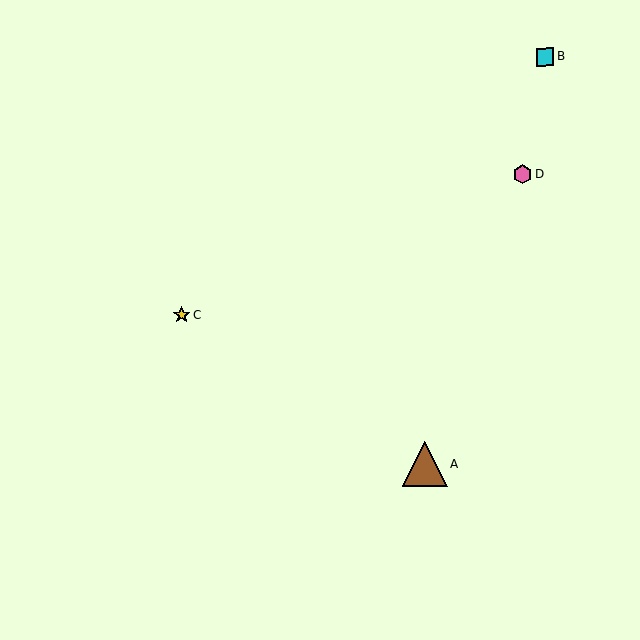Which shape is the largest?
The brown triangle (labeled A) is the largest.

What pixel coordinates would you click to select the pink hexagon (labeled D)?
Click at (522, 174) to select the pink hexagon D.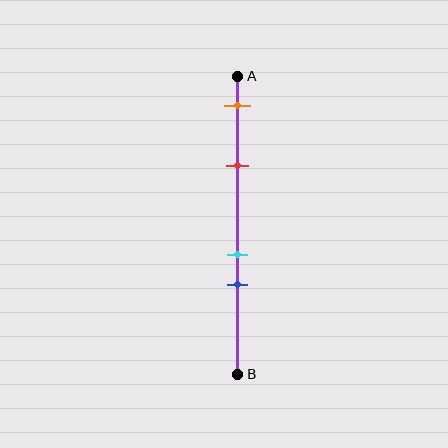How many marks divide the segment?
There are 4 marks dividing the segment.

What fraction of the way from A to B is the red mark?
The red mark is approximately 30% (0.3) of the way from A to B.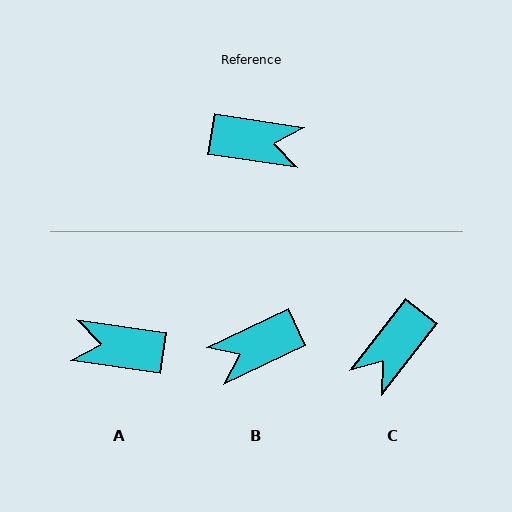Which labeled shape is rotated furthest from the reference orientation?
A, about 179 degrees away.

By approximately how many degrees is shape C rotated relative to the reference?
Approximately 119 degrees clockwise.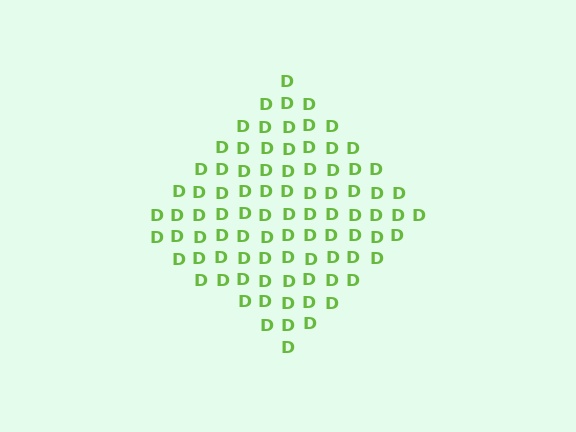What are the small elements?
The small elements are letter D's.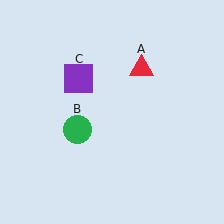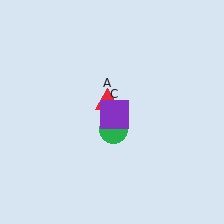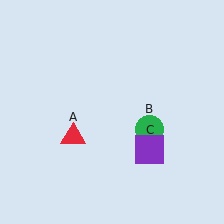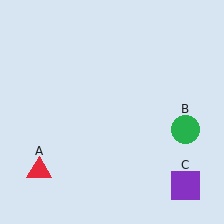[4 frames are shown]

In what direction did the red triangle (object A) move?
The red triangle (object A) moved down and to the left.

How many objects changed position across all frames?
3 objects changed position: red triangle (object A), green circle (object B), purple square (object C).